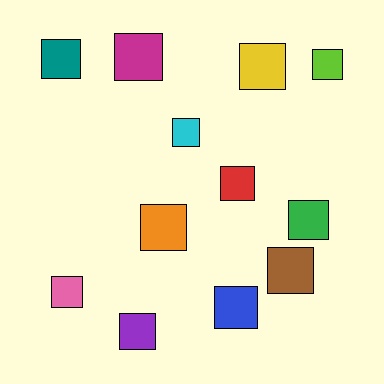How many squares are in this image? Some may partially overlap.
There are 12 squares.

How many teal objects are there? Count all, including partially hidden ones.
There is 1 teal object.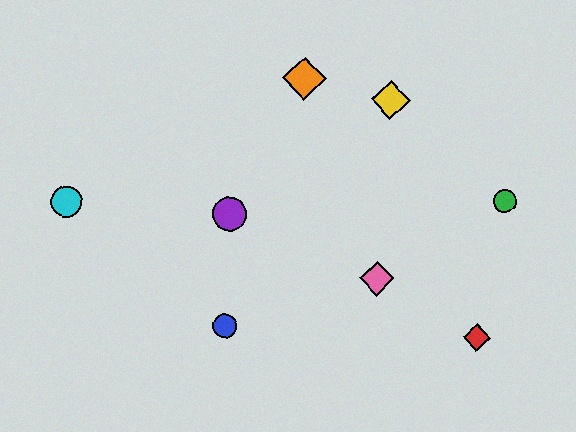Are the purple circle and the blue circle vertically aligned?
Yes, both are at x≈230.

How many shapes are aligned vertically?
2 shapes (the blue circle, the purple circle) are aligned vertically.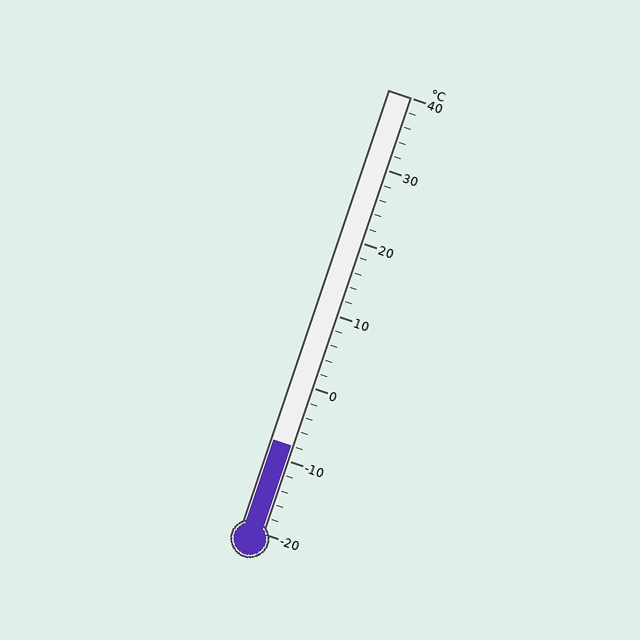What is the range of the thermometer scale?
The thermometer scale ranges from -20°C to 40°C.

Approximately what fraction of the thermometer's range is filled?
The thermometer is filled to approximately 20% of its range.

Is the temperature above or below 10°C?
The temperature is below 10°C.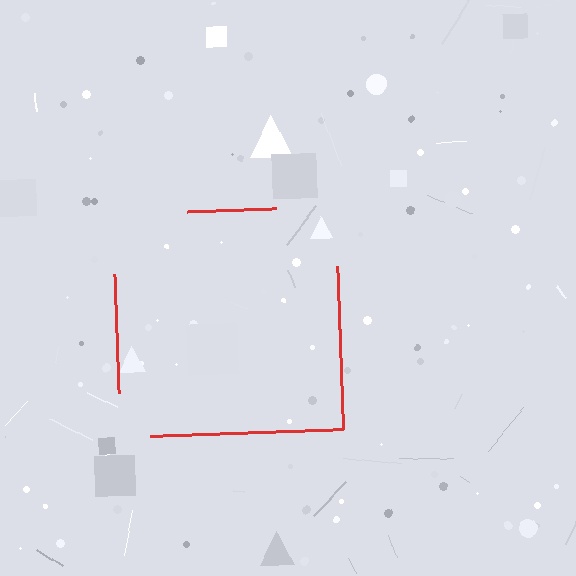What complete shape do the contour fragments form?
The contour fragments form a square.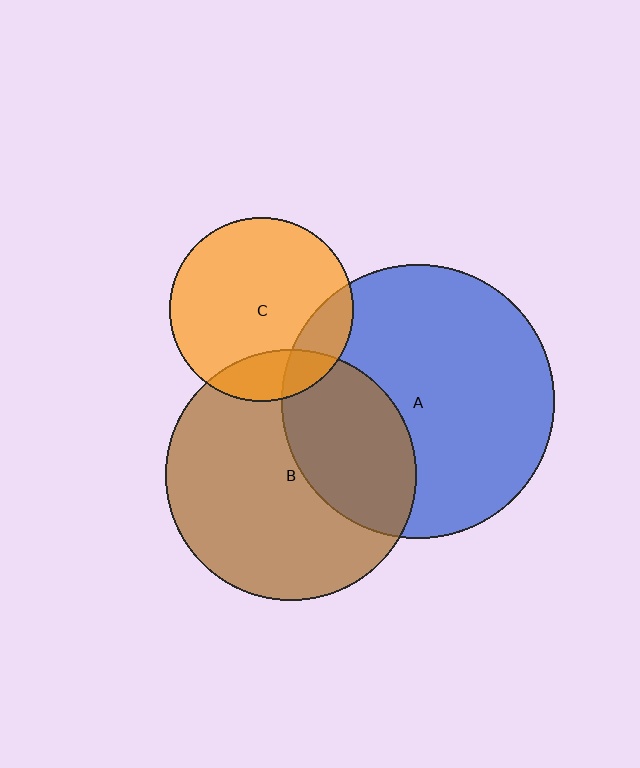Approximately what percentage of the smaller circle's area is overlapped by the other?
Approximately 15%.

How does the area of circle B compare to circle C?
Approximately 1.9 times.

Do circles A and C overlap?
Yes.